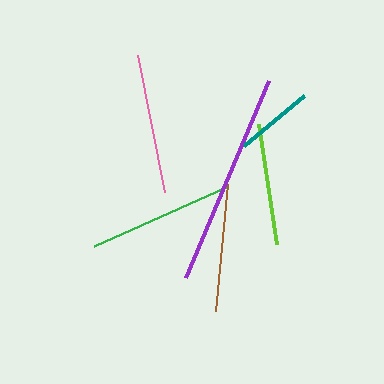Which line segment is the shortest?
The teal line is the shortest at approximately 78 pixels.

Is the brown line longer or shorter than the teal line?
The brown line is longer than the teal line.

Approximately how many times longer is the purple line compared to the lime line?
The purple line is approximately 1.8 times the length of the lime line.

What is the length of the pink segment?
The pink segment is approximately 140 pixels long.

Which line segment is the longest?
The purple line is the longest at approximately 213 pixels.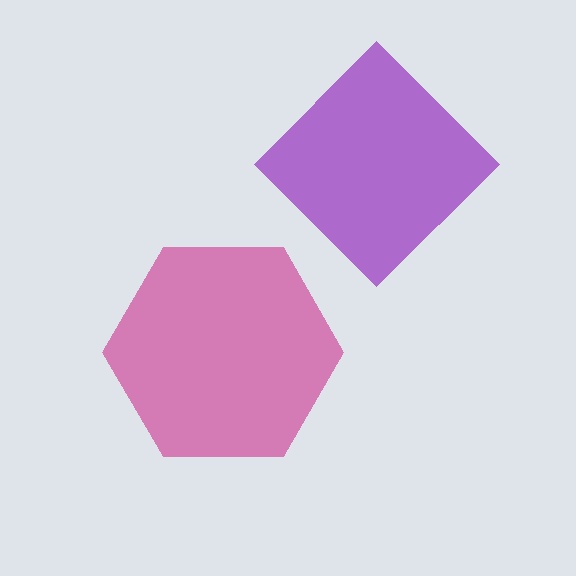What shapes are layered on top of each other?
The layered shapes are: a magenta hexagon, a purple diamond.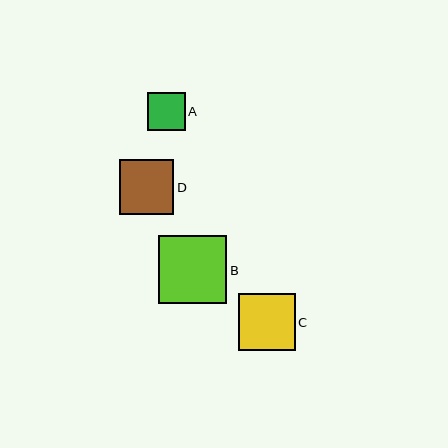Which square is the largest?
Square B is the largest with a size of approximately 69 pixels.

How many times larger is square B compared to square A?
Square B is approximately 1.8 times the size of square A.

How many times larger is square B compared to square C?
Square B is approximately 1.2 times the size of square C.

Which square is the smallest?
Square A is the smallest with a size of approximately 38 pixels.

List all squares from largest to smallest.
From largest to smallest: B, C, D, A.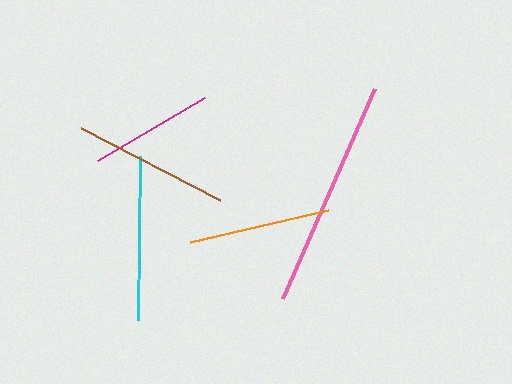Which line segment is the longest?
The pink line is the longest at approximately 229 pixels.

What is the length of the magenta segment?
The magenta segment is approximately 124 pixels long.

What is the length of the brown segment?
The brown segment is approximately 156 pixels long.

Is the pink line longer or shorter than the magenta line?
The pink line is longer than the magenta line.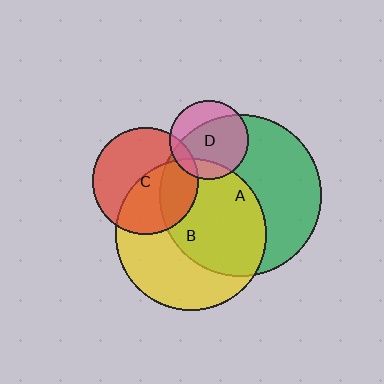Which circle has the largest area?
Circle A (green).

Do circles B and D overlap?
Yes.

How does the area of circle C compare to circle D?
Approximately 1.8 times.